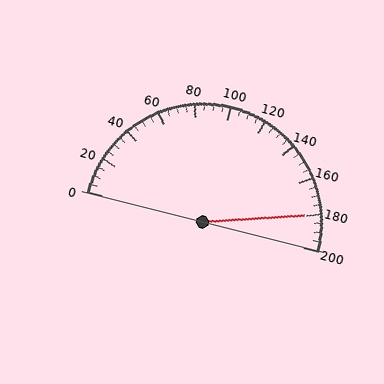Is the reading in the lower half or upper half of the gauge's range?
The reading is in the upper half of the range (0 to 200).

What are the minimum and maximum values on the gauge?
The gauge ranges from 0 to 200.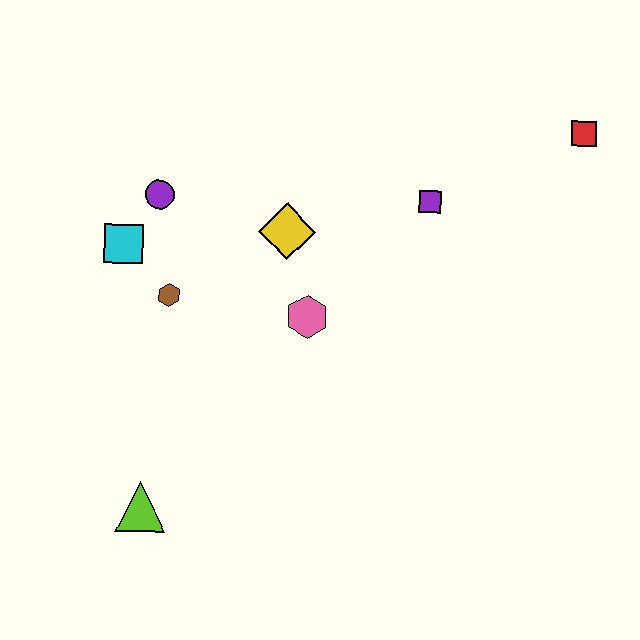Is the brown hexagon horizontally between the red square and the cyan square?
Yes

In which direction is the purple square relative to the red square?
The purple square is to the left of the red square.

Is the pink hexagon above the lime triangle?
Yes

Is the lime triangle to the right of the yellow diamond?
No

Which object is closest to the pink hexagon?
The yellow diamond is closest to the pink hexagon.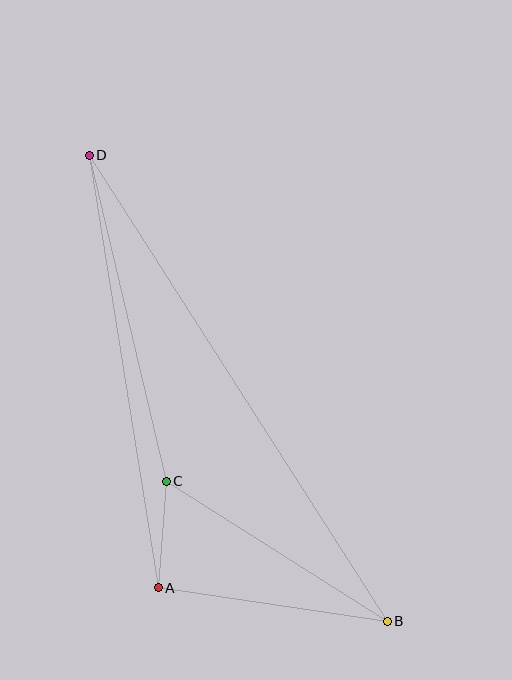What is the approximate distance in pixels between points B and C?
The distance between B and C is approximately 261 pixels.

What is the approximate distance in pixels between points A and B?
The distance between A and B is approximately 231 pixels.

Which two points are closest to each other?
Points A and C are closest to each other.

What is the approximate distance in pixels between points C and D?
The distance between C and D is approximately 335 pixels.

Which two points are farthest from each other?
Points B and D are farthest from each other.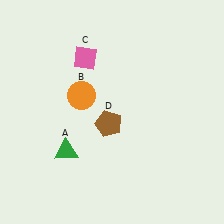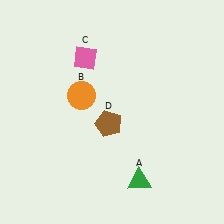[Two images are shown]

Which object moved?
The green triangle (A) moved right.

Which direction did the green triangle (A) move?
The green triangle (A) moved right.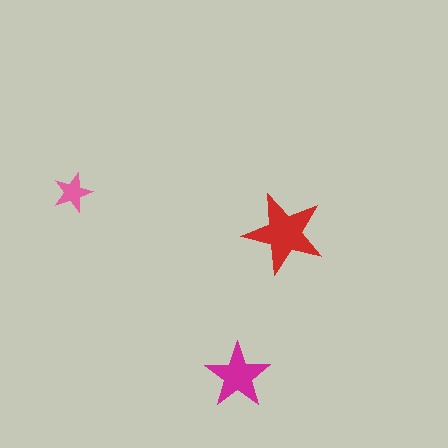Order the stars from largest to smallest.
the red one, the magenta one, the pink one.